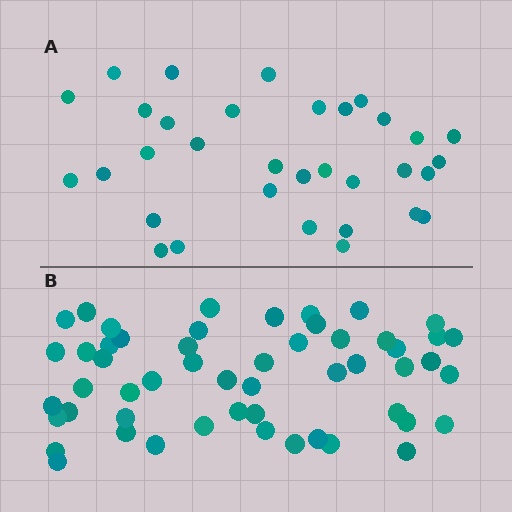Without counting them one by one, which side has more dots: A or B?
Region B (the bottom region) has more dots.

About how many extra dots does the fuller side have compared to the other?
Region B has approximately 20 more dots than region A.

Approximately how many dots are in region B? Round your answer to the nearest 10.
About 50 dots. (The exact count is 53, which rounds to 50.)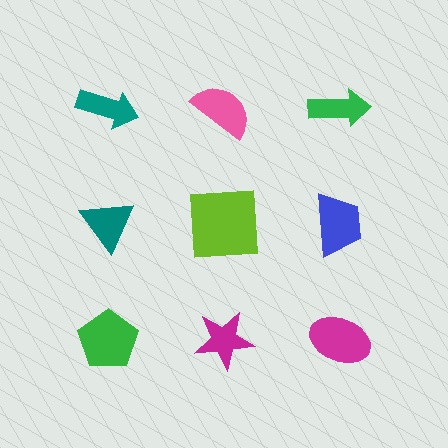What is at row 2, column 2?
A lime square.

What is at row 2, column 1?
A teal triangle.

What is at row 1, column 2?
A pink semicircle.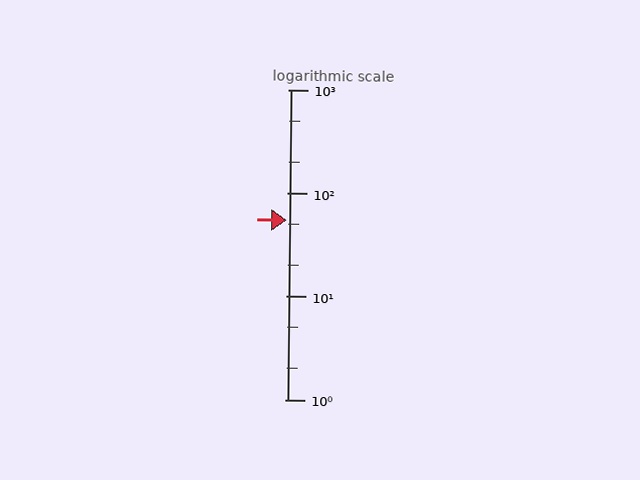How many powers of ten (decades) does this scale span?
The scale spans 3 decades, from 1 to 1000.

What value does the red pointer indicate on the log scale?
The pointer indicates approximately 54.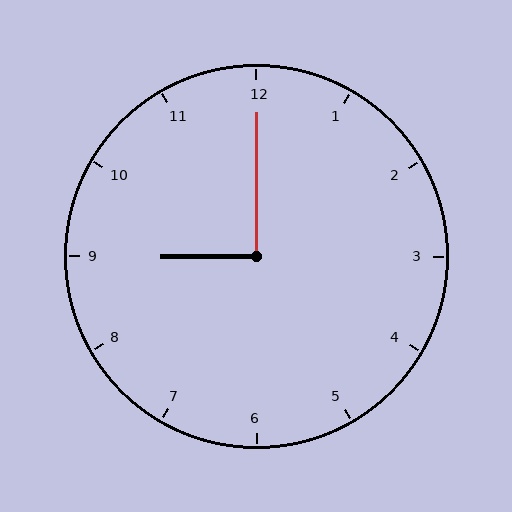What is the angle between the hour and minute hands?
Approximately 90 degrees.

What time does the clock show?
9:00.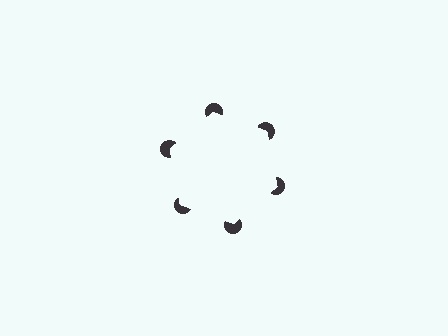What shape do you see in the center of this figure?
An illusory hexagon — its edges are inferred from the aligned wedge cuts in the pac-man discs, not physically drawn.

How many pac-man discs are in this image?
There are 6 — one at each vertex of the illusory hexagon.